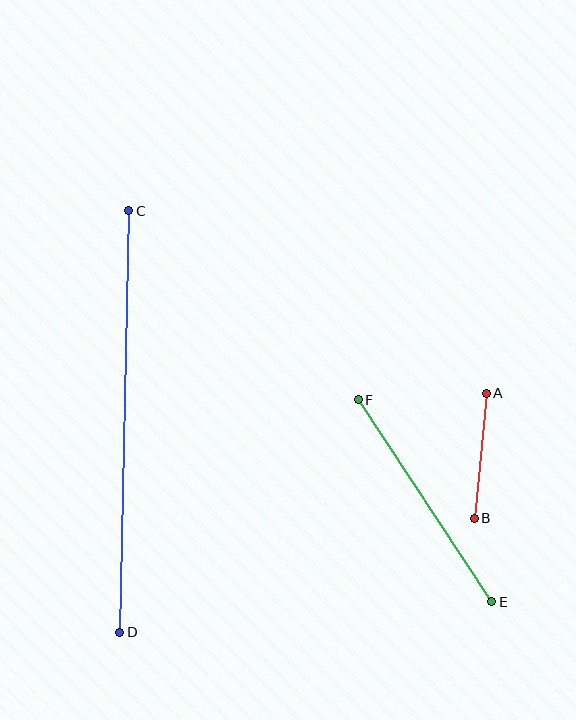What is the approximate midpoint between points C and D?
The midpoint is at approximately (124, 421) pixels.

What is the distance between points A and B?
The distance is approximately 125 pixels.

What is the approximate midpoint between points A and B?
The midpoint is at approximately (480, 456) pixels.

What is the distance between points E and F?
The distance is approximately 242 pixels.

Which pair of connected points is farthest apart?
Points C and D are farthest apart.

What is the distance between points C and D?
The distance is approximately 421 pixels.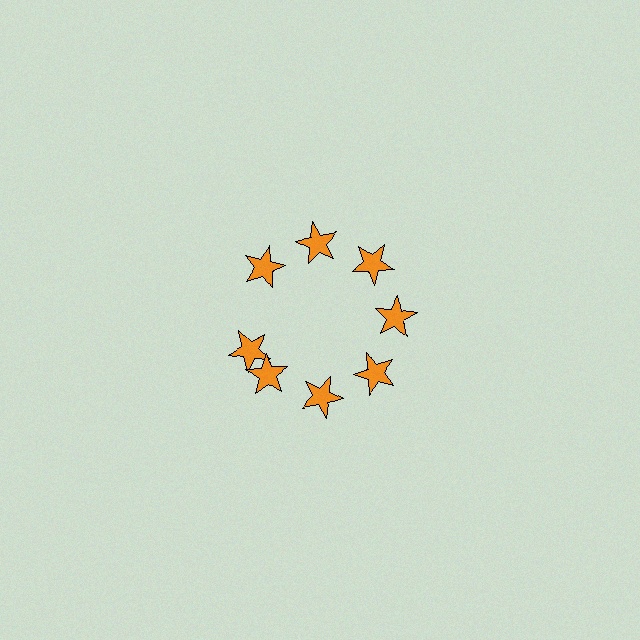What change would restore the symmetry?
The symmetry would be restored by rotating it back into even spacing with its neighbors so that all 8 stars sit at equal angles and equal distance from the center.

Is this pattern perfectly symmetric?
No. The 8 orange stars are arranged in a ring, but one element near the 9 o'clock position is rotated out of alignment along the ring, breaking the 8-fold rotational symmetry.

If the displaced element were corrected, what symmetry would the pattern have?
It would have 8-fold rotational symmetry — the pattern would map onto itself every 45 degrees.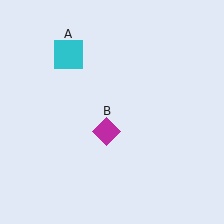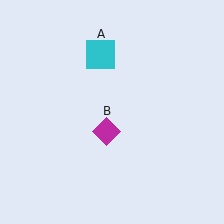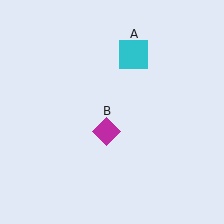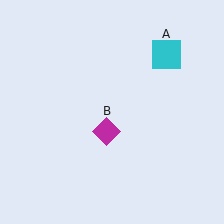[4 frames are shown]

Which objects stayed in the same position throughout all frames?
Magenta diamond (object B) remained stationary.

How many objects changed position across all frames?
1 object changed position: cyan square (object A).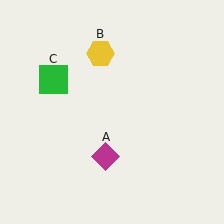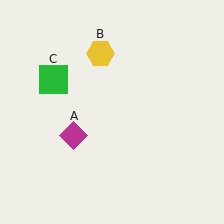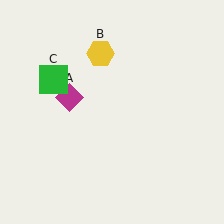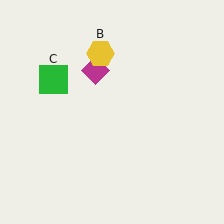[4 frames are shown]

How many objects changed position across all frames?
1 object changed position: magenta diamond (object A).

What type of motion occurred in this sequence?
The magenta diamond (object A) rotated clockwise around the center of the scene.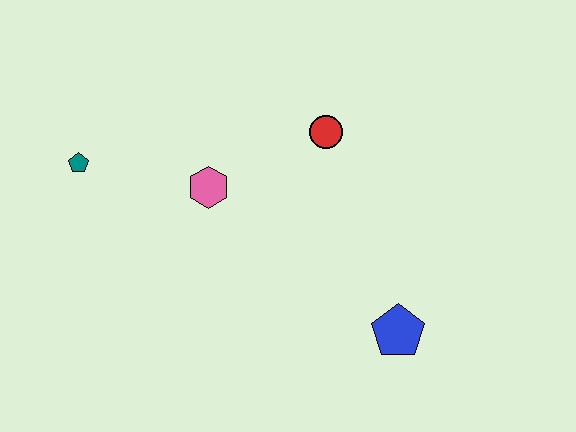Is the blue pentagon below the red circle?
Yes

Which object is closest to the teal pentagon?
The pink hexagon is closest to the teal pentagon.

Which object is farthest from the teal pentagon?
The blue pentagon is farthest from the teal pentagon.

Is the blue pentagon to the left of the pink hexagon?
No